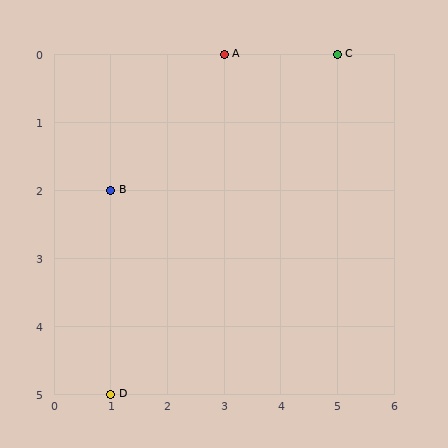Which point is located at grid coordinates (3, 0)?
Point A is at (3, 0).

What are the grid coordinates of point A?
Point A is at grid coordinates (3, 0).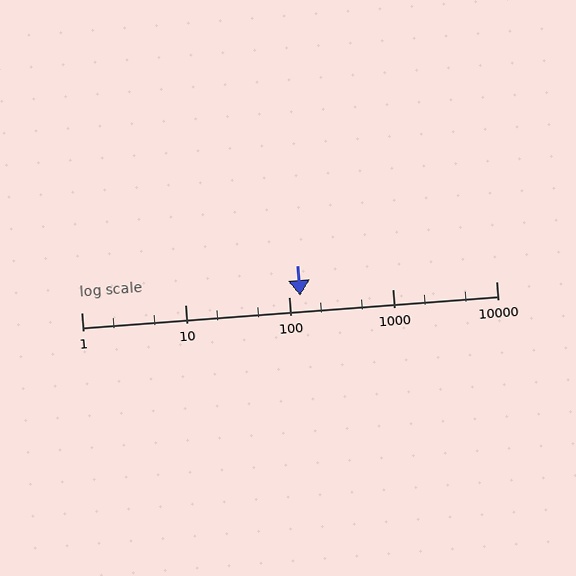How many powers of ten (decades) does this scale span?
The scale spans 4 decades, from 1 to 10000.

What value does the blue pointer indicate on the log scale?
The pointer indicates approximately 130.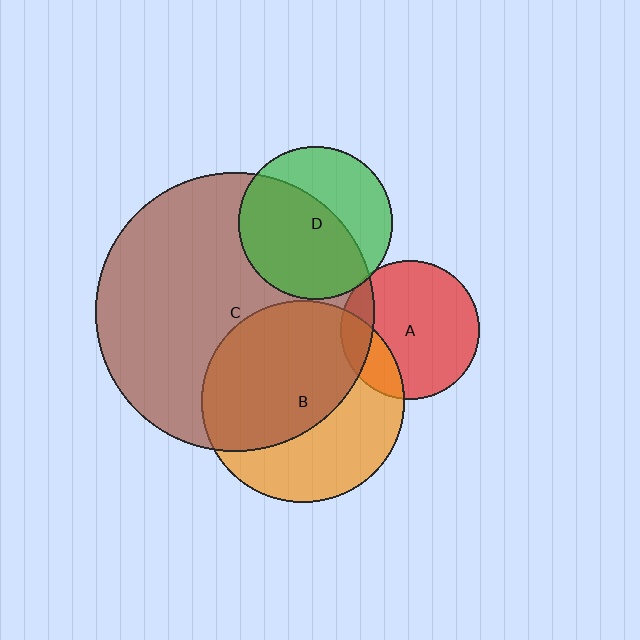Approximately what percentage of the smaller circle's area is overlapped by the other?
Approximately 60%.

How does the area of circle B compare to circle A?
Approximately 2.1 times.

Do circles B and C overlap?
Yes.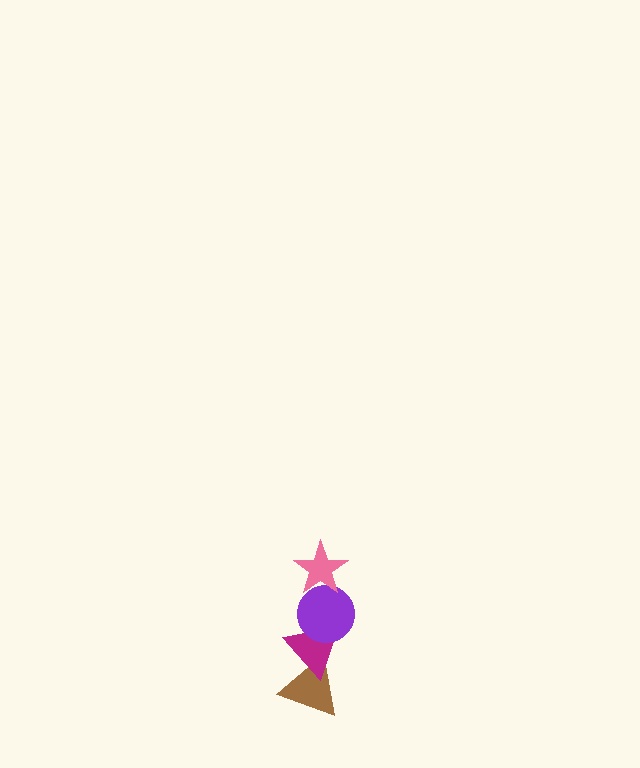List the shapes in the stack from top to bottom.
From top to bottom: the pink star, the purple circle, the magenta triangle, the brown triangle.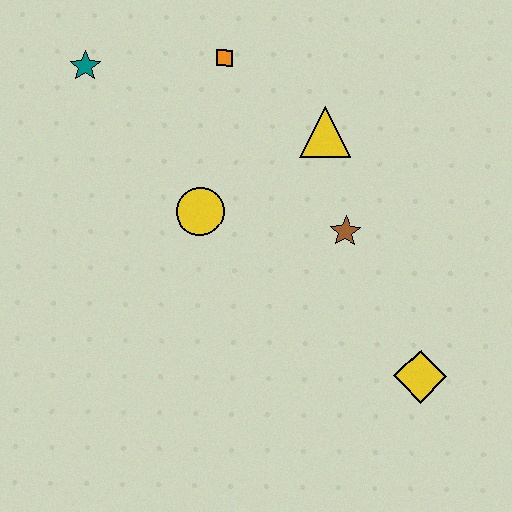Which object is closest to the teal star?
The orange square is closest to the teal star.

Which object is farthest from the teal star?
The yellow diamond is farthest from the teal star.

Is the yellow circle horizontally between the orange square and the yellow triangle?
No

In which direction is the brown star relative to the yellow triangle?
The brown star is below the yellow triangle.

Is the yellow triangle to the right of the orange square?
Yes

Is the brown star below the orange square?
Yes